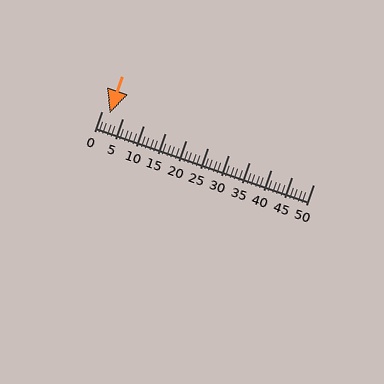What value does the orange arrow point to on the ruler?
The orange arrow points to approximately 2.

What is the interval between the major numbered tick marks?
The major tick marks are spaced 5 units apart.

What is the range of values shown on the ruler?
The ruler shows values from 0 to 50.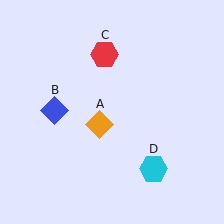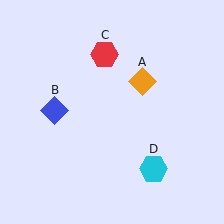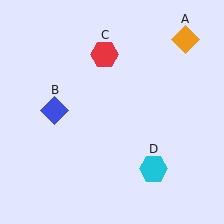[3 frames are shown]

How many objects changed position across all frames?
1 object changed position: orange diamond (object A).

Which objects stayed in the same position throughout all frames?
Blue diamond (object B) and red hexagon (object C) and cyan hexagon (object D) remained stationary.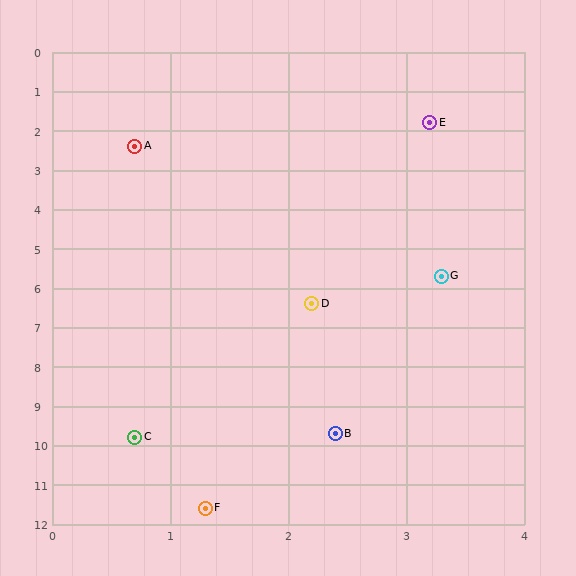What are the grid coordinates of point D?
Point D is at approximately (2.2, 6.4).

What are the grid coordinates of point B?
Point B is at approximately (2.4, 9.7).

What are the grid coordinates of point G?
Point G is at approximately (3.3, 5.7).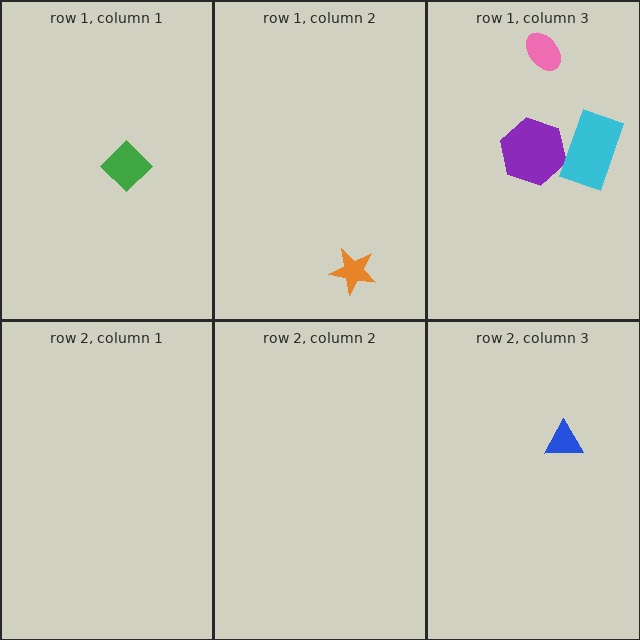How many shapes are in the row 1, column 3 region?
3.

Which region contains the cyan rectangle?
The row 1, column 3 region.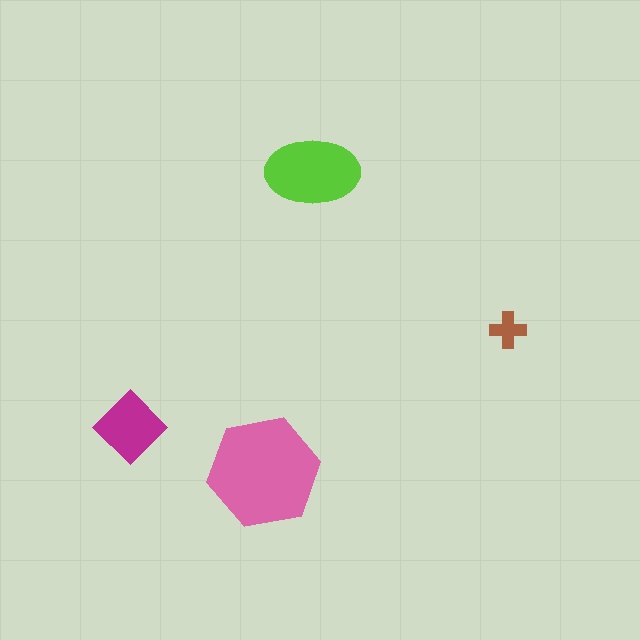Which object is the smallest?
The brown cross.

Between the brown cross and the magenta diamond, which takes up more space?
The magenta diamond.